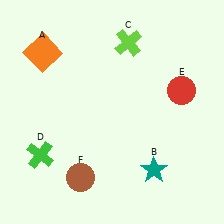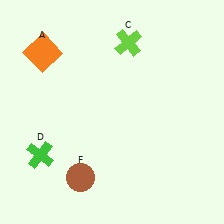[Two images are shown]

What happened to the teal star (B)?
The teal star (B) was removed in Image 2. It was in the bottom-right area of Image 1.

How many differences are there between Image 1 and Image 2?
There are 2 differences between the two images.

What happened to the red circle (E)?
The red circle (E) was removed in Image 2. It was in the top-right area of Image 1.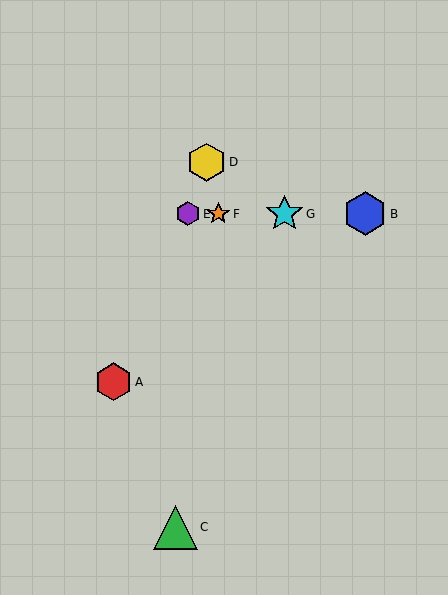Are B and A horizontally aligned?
No, B is at y≈214 and A is at y≈382.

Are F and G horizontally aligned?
Yes, both are at y≈214.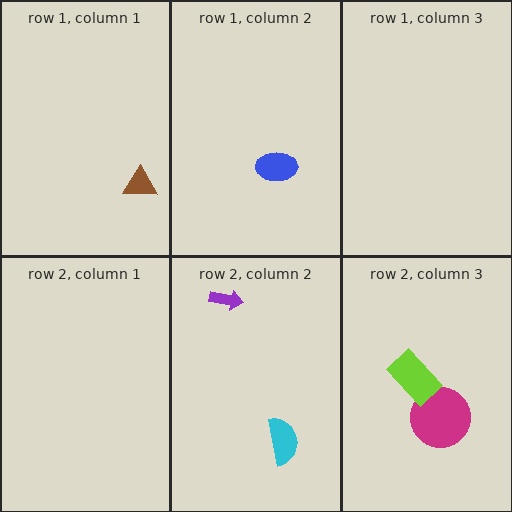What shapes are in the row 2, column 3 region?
The magenta circle, the lime rectangle.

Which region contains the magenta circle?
The row 2, column 3 region.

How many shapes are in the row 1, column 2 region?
1.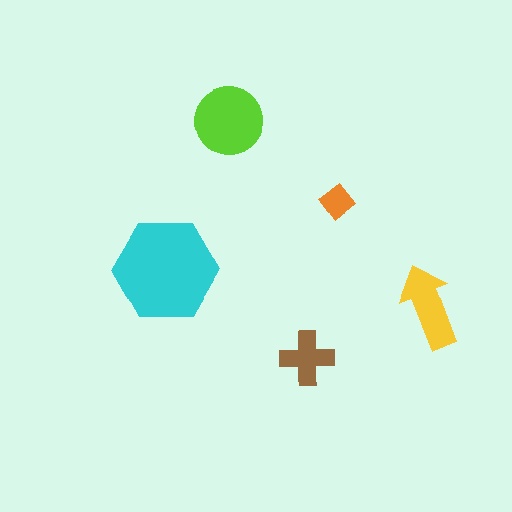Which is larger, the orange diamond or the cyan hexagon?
The cyan hexagon.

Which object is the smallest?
The orange diamond.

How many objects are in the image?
There are 5 objects in the image.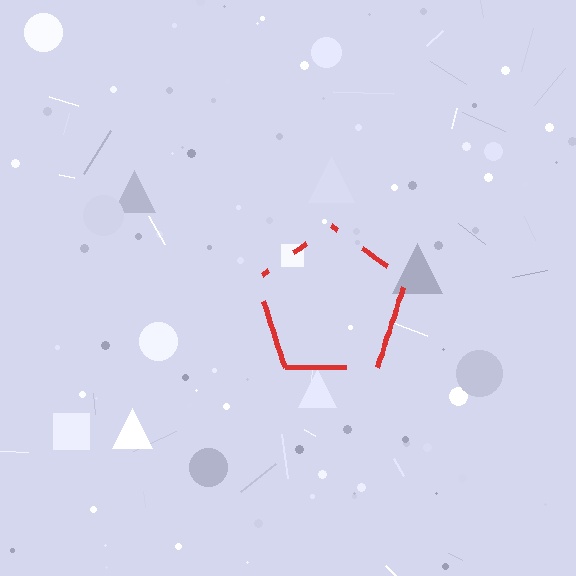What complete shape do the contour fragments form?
The contour fragments form a pentagon.